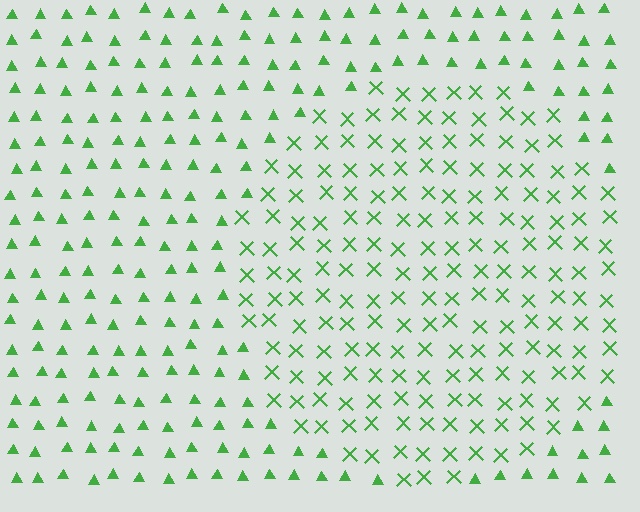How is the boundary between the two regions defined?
The boundary is defined by a change in element shape: X marks inside vs. triangles outside. All elements share the same color and spacing.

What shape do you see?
I see a circle.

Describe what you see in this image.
The image is filled with small green elements arranged in a uniform grid. A circle-shaped region contains X marks, while the surrounding area contains triangles. The boundary is defined purely by the change in element shape.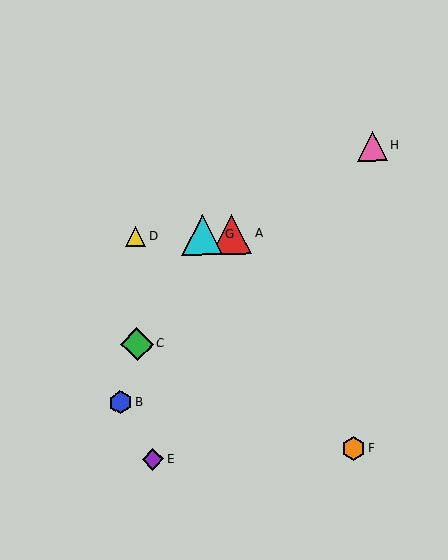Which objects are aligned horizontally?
Objects A, D, G are aligned horizontally.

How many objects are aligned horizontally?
3 objects (A, D, G) are aligned horizontally.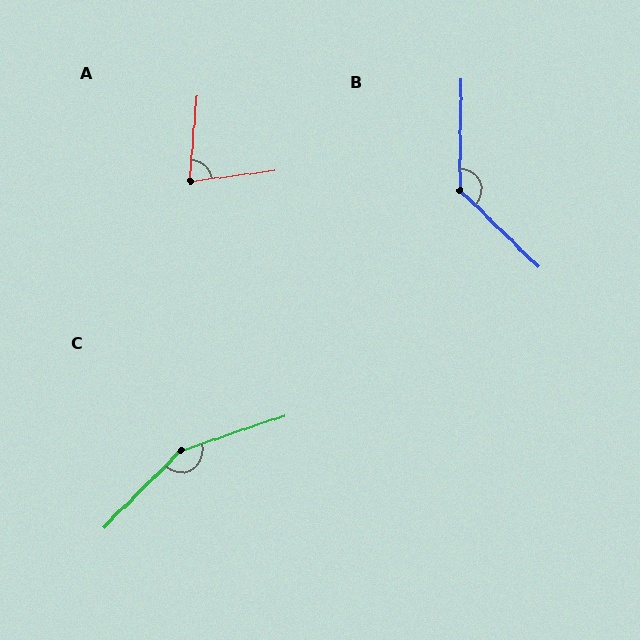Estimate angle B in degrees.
Approximately 134 degrees.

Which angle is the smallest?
A, at approximately 78 degrees.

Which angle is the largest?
C, at approximately 154 degrees.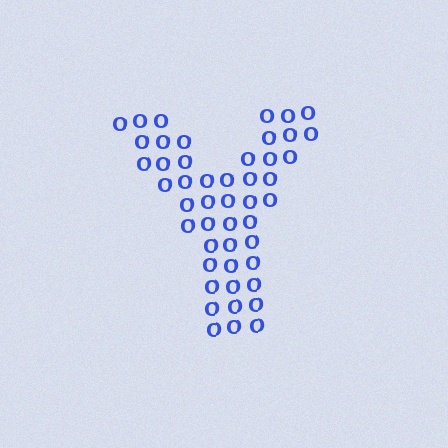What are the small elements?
The small elements are letter O's.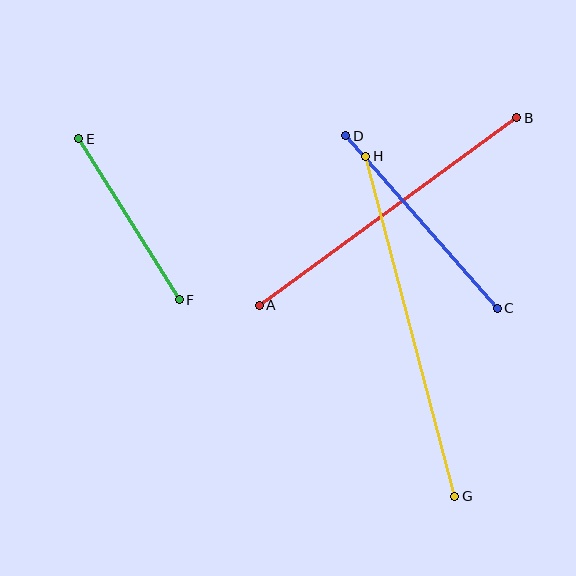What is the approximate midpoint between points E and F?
The midpoint is at approximately (129, 219) pixels.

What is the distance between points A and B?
The distance is approximately 318 pixels.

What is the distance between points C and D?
The distance is approximately 229 pixels.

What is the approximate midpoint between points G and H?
The midpoint is at approximately (410, 326) pixels.